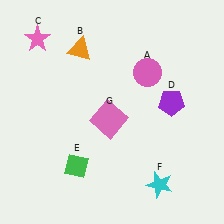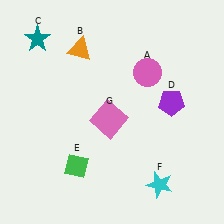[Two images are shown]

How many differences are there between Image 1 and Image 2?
There is 1 difference between the two images.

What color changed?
The star (C) changed from pink in Image 1 to teal in Image 2.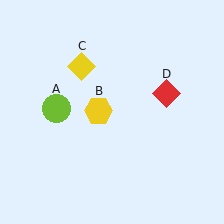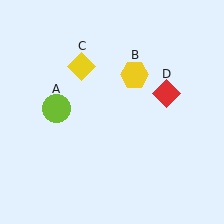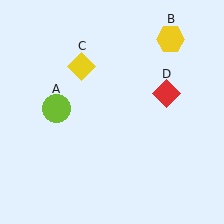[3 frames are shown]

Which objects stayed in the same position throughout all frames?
Lime circle (object A) and yellow diamond (object C) and red diamond (object D) remained stationary.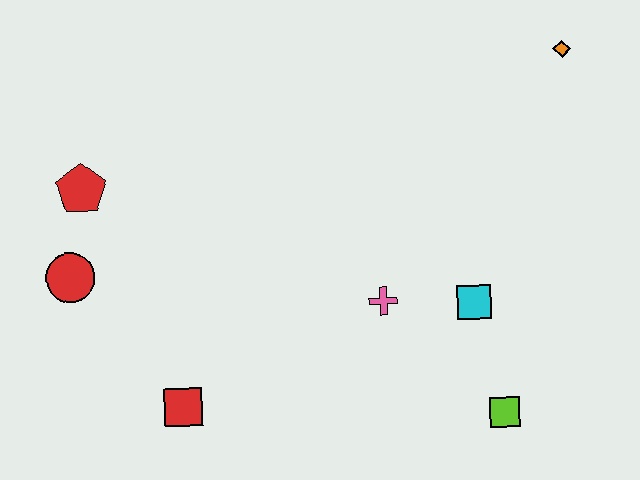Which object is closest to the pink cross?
The cyan square is closest to the pink cross.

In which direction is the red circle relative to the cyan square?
The red circle is to the left of the cyan square.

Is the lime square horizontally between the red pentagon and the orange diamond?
Yes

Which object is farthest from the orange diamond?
The red circle is farthest from the orange diamond.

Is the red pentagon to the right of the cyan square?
No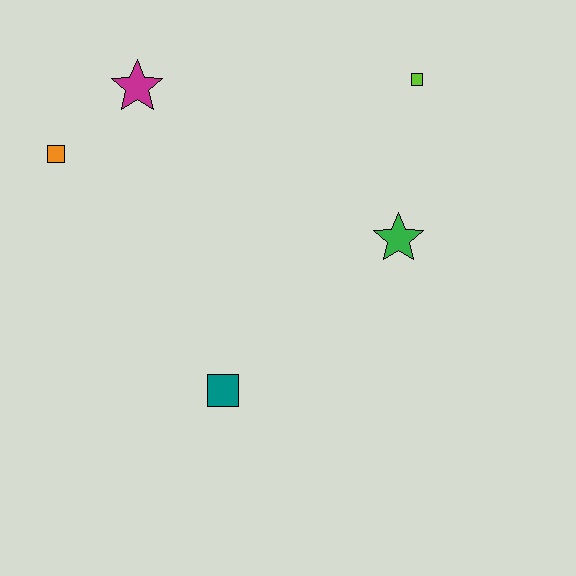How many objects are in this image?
There are 5 objects.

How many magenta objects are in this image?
There is 1 magenta object.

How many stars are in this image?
There are 2 stars.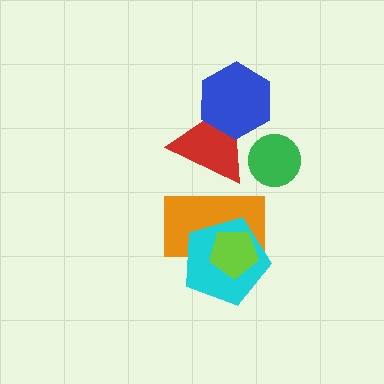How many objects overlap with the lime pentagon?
2 objects overlap with the lime pentagon.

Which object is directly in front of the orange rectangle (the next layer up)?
The cyan pentagon is directly in front of the orange rectangle.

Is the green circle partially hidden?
Yes, it is partially covered by another shape.